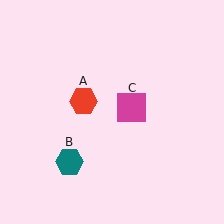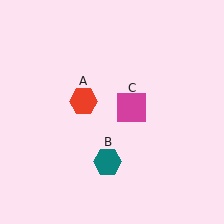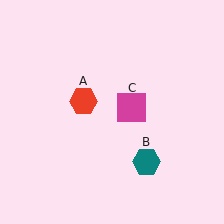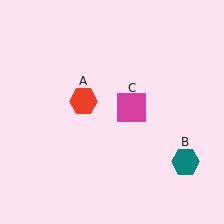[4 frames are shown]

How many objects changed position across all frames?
1 object changed position: teal hexagon (object B).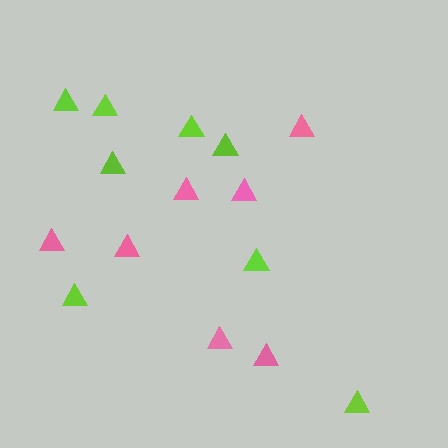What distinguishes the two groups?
There are 2 groups: one group of pink triangles (7) and one group of lime triangles (8).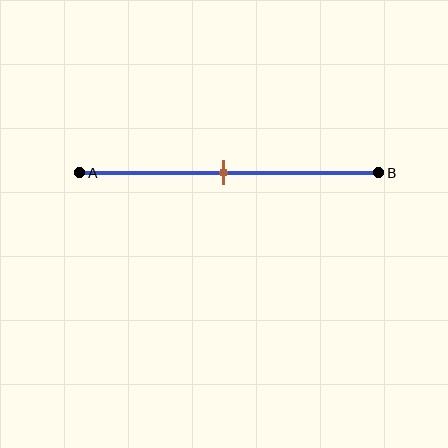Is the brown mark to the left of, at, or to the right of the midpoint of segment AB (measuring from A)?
The brown mark is approximately at the midpoint of segment AB.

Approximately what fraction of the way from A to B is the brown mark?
The brown mark is approximately 50% of the way from A to B.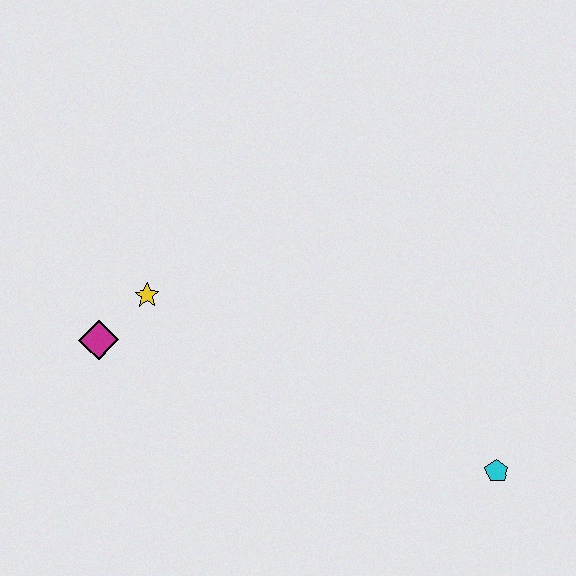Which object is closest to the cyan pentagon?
The yellow star is closest to the cyan pentagon.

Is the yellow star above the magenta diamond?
Yes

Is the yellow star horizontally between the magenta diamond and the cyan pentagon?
Yes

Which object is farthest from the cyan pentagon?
The magenta diamond is farthest from the cyan pentagon.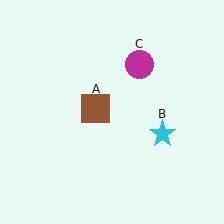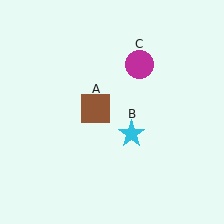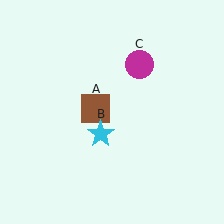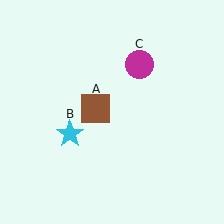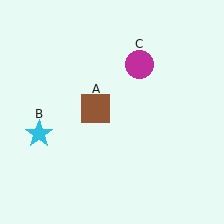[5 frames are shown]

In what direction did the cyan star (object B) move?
The cyan star (object B) moved left.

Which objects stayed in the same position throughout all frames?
Brown square (object A) and magenta circle (object C) remained stationary.